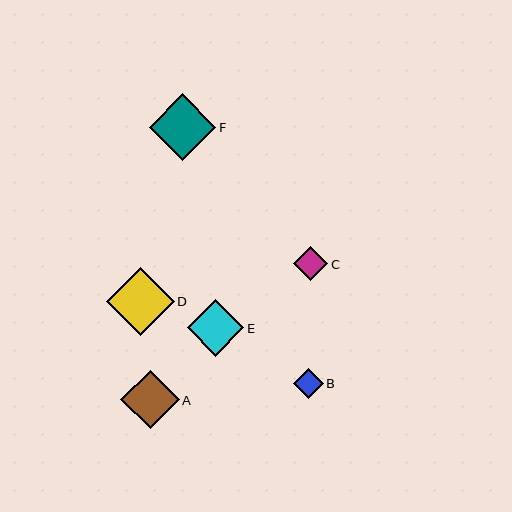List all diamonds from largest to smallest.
From largest to smallest: D, F, A, E, C, B.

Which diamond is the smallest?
Diamond B is the smallest with a size of approximately 30 pixels.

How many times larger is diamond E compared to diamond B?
Diamond E is approximately 1.9 times the size of diamond B.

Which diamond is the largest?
Diamond D is the largest with a size of approximately 68 pixels.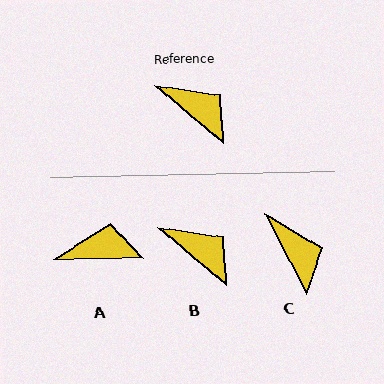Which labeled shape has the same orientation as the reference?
B.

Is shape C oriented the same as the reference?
No, it is off by about 22 degrees.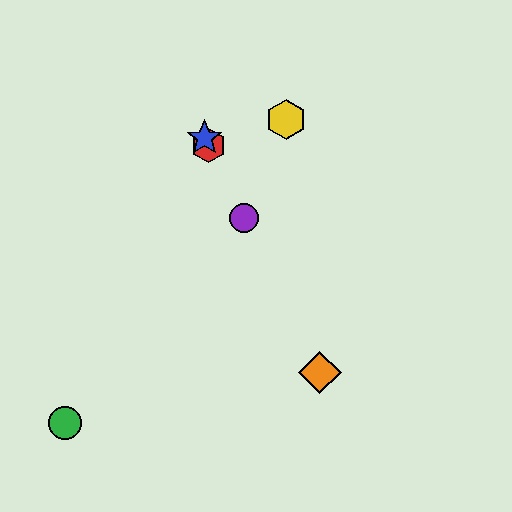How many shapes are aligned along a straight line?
4 shapes (the red hexagon, the blue star, the purple circle, the orange diamond) are aligned along a straight line.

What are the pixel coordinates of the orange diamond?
The orange diamond is at (320, 373).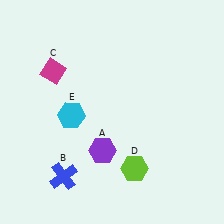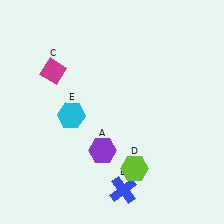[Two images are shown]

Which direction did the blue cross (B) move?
The blue cross (B) moved right.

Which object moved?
The blue cross (B) moved right.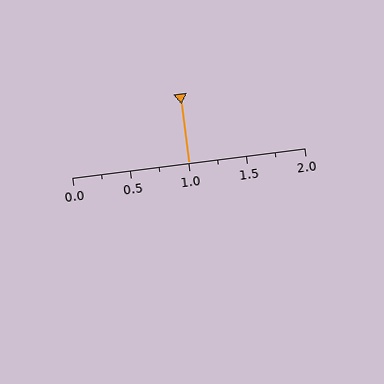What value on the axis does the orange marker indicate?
The marker indicates approximately 1.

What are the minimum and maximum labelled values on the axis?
The axis runs from 0.0 to 2.0.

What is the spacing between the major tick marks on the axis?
The major ticks are spaced 0.5 apart.